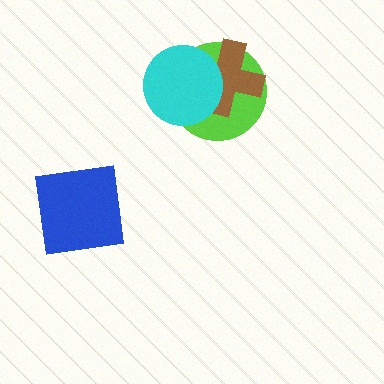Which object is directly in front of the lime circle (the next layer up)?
The brown cross is directly in front of the lime circle.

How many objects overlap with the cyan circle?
2 objects overlap with the cyan circle.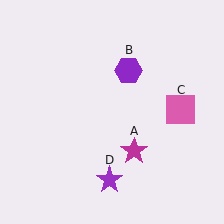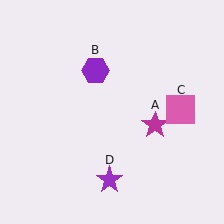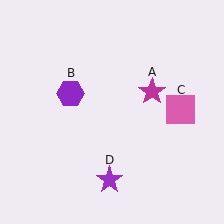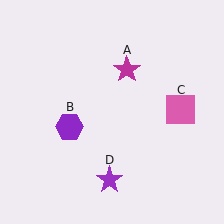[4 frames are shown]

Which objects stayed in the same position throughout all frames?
Pink square (object C) and purple star (object D) remained stationary.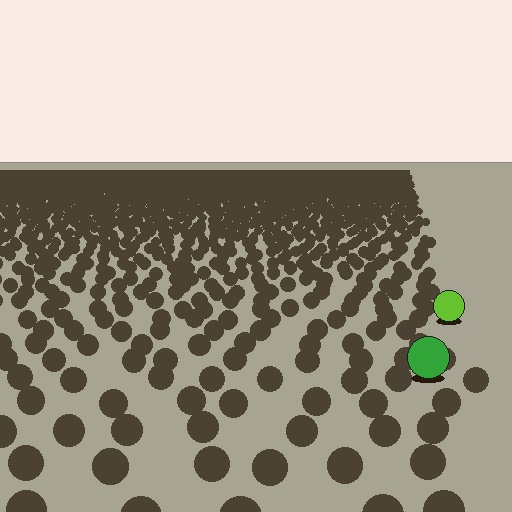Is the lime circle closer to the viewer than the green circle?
No. The green circle is closer — you can tell from the texture gradient: the ground texture is coarser near it.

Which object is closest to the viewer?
The green circle is closest. The texture marks near it are larger and more spread out.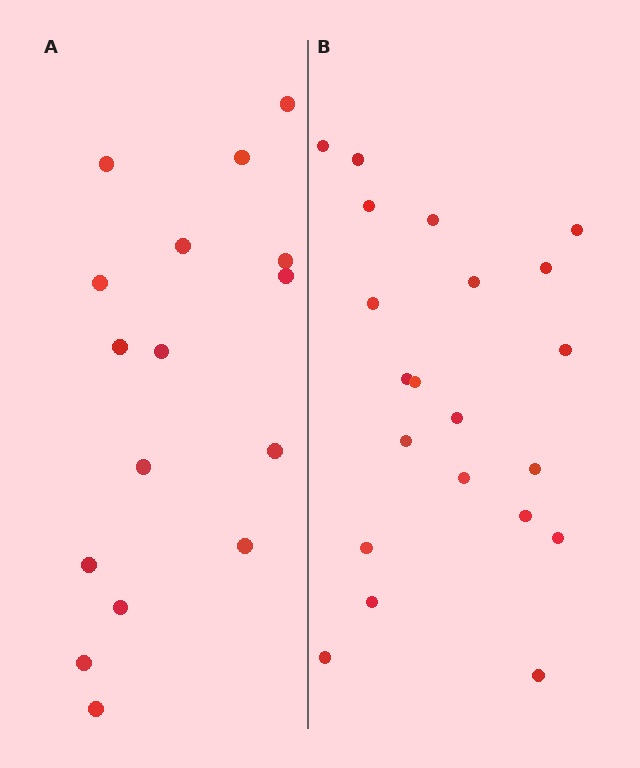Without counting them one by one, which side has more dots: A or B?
Region B (the right region) has more dots.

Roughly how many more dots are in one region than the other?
Region B has about 5 more dots than region A.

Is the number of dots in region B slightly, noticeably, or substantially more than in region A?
Region B has noticeably more, but not dramatically so. The ratio is roughly 1.3 to 1.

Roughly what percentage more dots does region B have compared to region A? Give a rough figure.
About 30% more.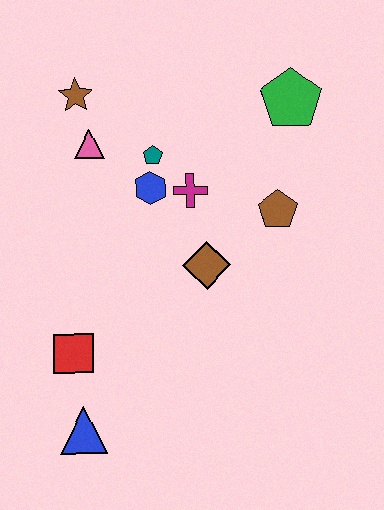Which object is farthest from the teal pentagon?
The blue triangle is farthest from the teal pentagon.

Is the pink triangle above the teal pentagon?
Yes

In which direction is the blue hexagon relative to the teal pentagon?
The blue hexagon is below the teal pentagon.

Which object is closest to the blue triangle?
The red square is closest to the blue triangle.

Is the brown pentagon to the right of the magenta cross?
Yes